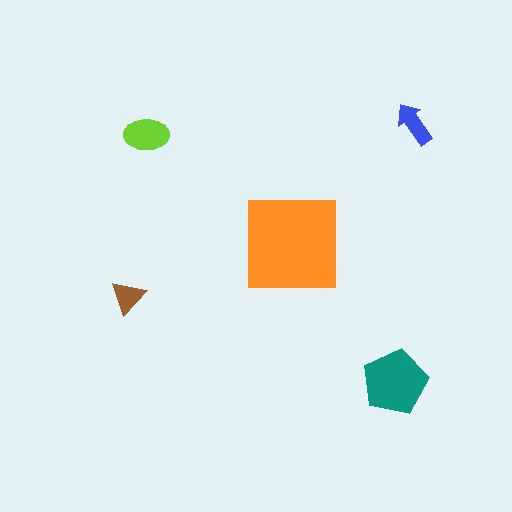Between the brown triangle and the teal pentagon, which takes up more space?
The teal pentagon.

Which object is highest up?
The blue arrow is topmost.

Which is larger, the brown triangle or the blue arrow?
The blue arrow.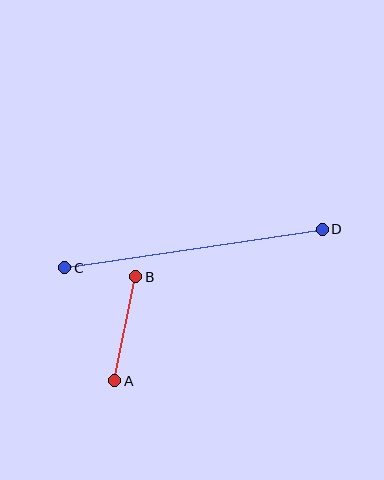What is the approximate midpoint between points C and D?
The midpoint is at approximately (193, 249) pixels.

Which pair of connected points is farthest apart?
Points C and D are farthest apart.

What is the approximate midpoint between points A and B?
The midpoint is at approximately (125, 329) pixels.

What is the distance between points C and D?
The distance is approximately 260 pixels.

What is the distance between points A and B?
The distance is approximately 106 pixels.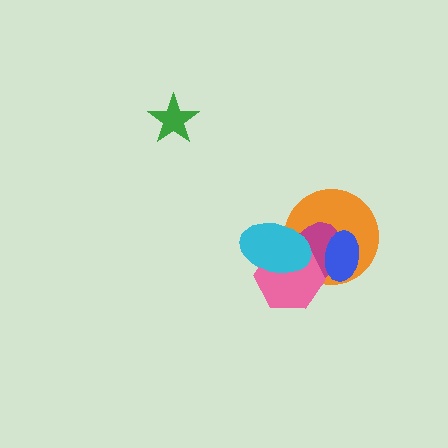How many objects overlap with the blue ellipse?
2 objects overlap with the blue ellipse.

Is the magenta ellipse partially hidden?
Yes, it is partially covered by another shape.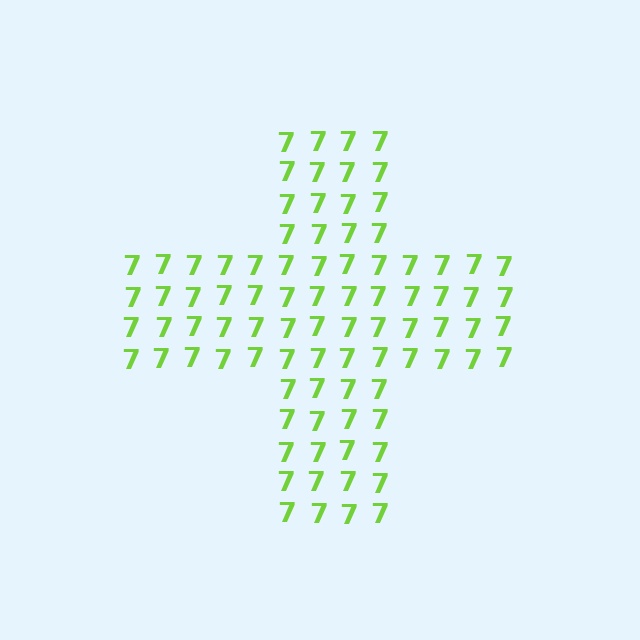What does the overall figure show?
The overall figure shows a cross.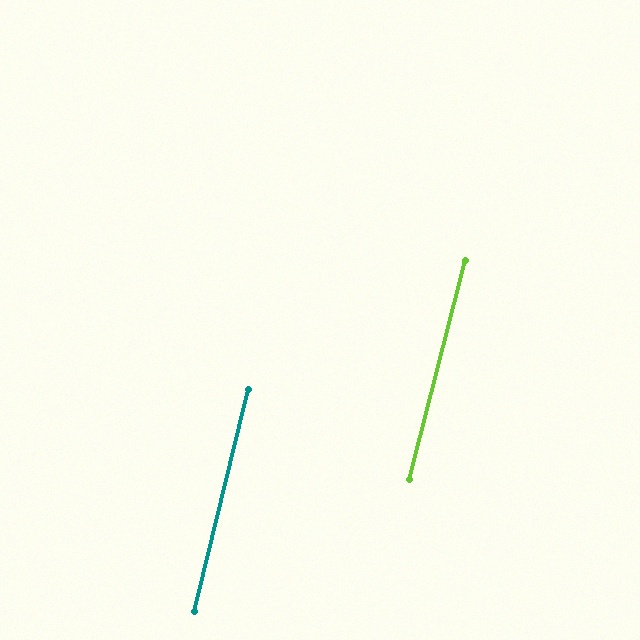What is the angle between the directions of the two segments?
Approximately 1 degree.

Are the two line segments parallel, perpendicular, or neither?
Parallel — their directions differ by only 0.6°.